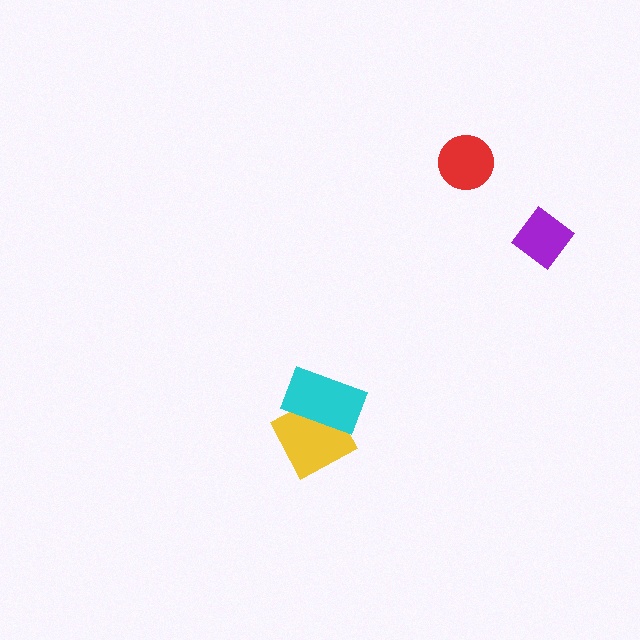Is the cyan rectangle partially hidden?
No, no other shape covers it.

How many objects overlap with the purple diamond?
0 objects overlap with the purple diamond.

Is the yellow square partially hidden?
Yes, it is partially covered by another shape.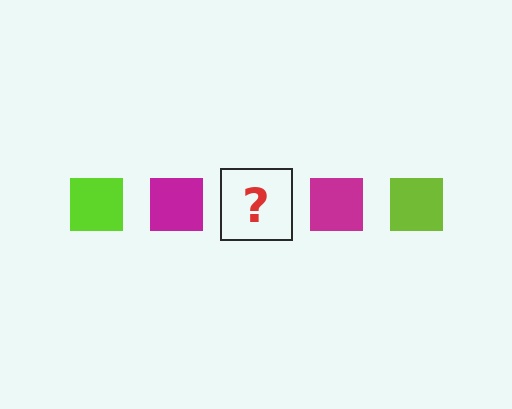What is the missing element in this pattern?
The missing element is a lime square.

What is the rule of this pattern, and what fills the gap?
The rule is that the pattern cycles through lime, magenta squares. The gap should be filled with a lime square.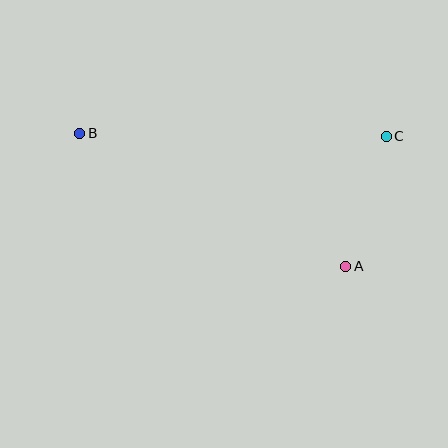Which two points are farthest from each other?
Points B and C are farthest from each other.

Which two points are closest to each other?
Points A and C are closest to each other.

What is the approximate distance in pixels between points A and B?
The distance between A and B is approximately 297 pixels.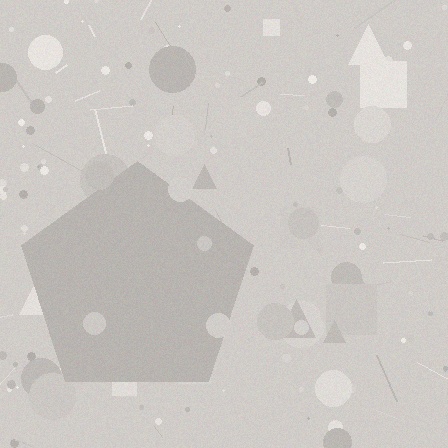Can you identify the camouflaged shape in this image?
The camouflaged shape is a pentagon.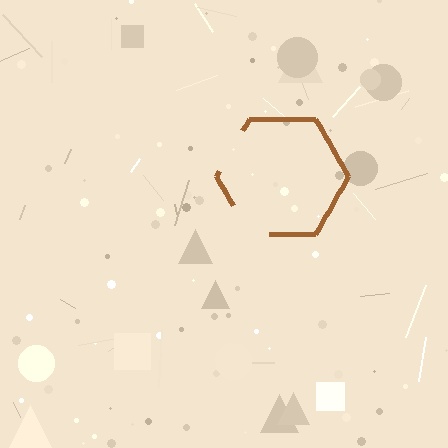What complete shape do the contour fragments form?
The contour fragments form a hexagon.